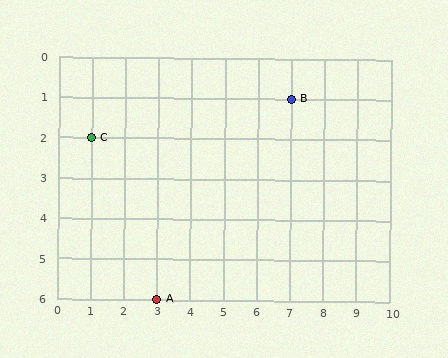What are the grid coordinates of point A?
Point A is at grid coordinates (3, 6).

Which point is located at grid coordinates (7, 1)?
Point B is at (7, 1).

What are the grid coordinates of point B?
Point B is at grid coordinates (7, 1).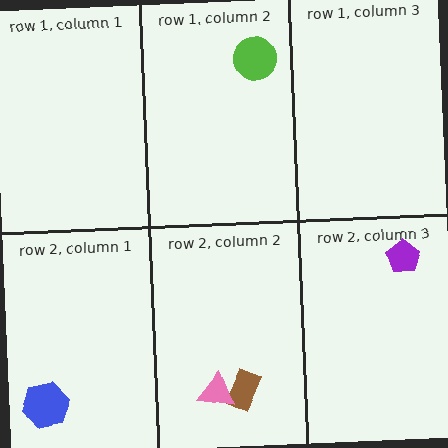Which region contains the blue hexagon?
The row 2, column 1 region.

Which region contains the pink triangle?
The row 2, column 2 region.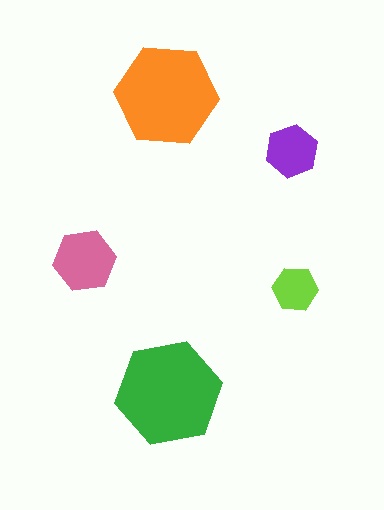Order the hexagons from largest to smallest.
the green one, the orange one, the pink one, the purple one, the lime one.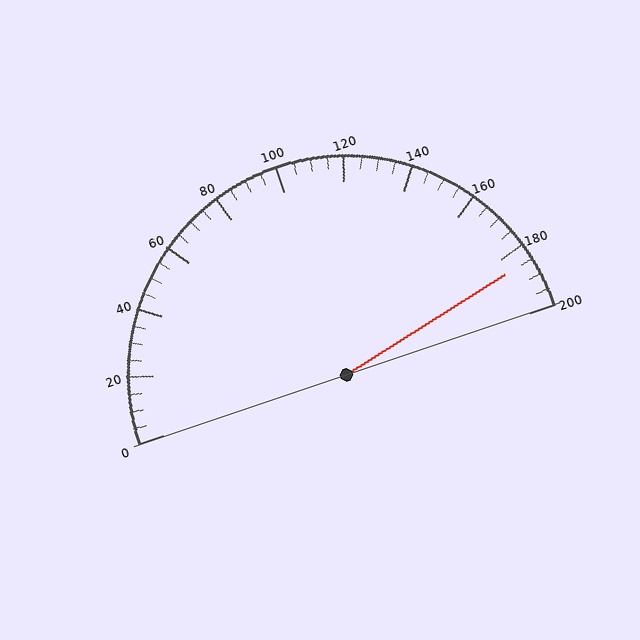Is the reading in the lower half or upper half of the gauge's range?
The reading is in the upper half of the range (0 to 200).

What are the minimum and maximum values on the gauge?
The gauge ranges from 0 to 200.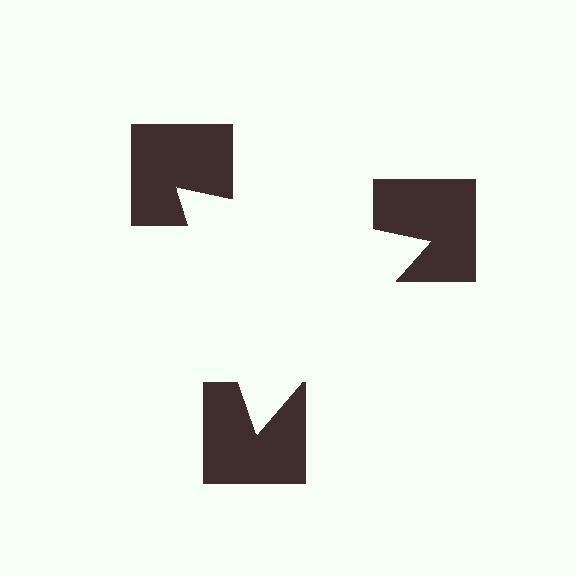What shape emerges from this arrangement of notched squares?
An illusory triangle — its edges are inferred from the aligned wedge cuts in the notched squares, not physically drawn.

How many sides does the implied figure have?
3 sides.